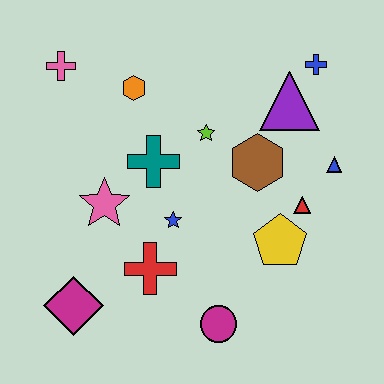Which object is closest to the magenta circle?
The red cross is closest to the magenta circle.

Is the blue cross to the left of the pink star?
No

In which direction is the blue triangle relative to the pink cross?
The blue triangle is to the right of the pink cross.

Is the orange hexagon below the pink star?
No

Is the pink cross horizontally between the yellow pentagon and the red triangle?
No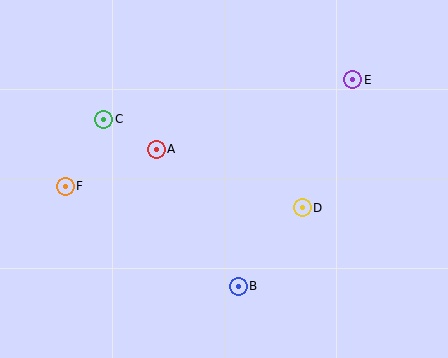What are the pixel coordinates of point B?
Point B is at (238, 286).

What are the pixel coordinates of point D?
Point D is at (302, 208).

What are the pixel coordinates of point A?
Point A is at (156, 149).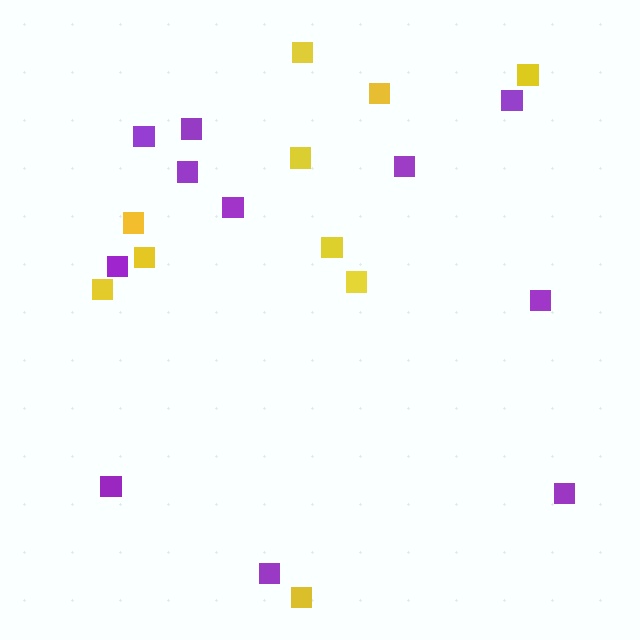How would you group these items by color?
There are 2 groups: one group of purple squares (11) and one group of yellow squares (10).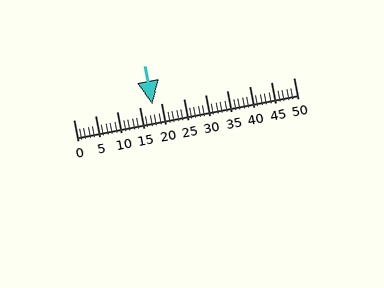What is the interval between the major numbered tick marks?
The major tick marks are spaced 5 units apart.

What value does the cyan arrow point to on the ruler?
The cyan arrow points to approximately 18.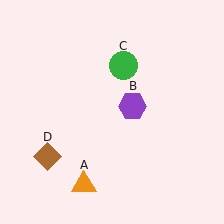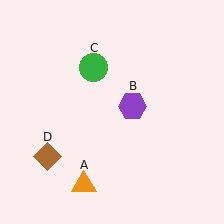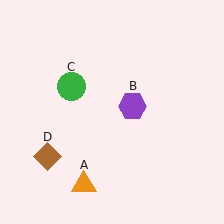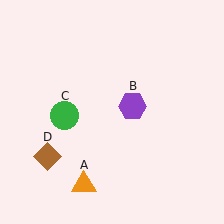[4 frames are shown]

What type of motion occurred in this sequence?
The green circle (object C) rotated counterclockwise around the center of the scene.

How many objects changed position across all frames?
1 object changed position: green circle (object C).